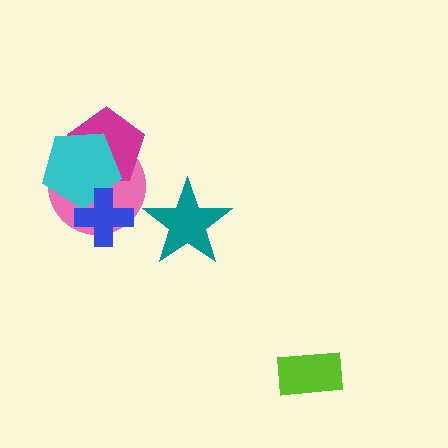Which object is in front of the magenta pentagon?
The cyan pentagon is in front of the magenta pentagon.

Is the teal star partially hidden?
No, no other shape covers it.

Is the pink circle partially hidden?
Yes, it is partially covered by another shape.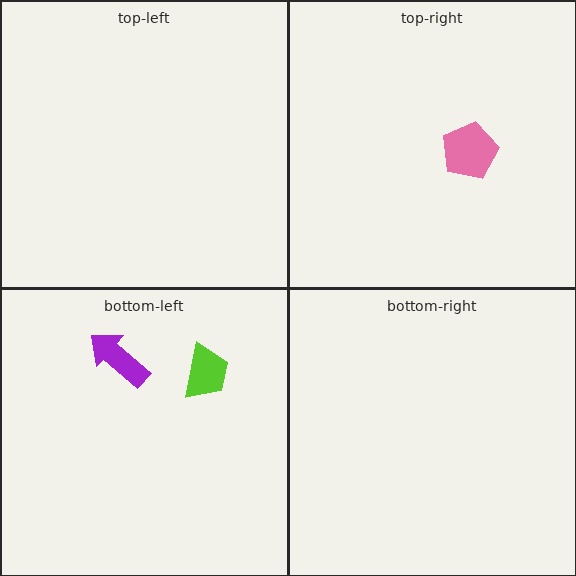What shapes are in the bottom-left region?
The lime trapezoid, the purple arrow.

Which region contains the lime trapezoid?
The bottom-left region.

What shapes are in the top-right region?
The pink pentagon.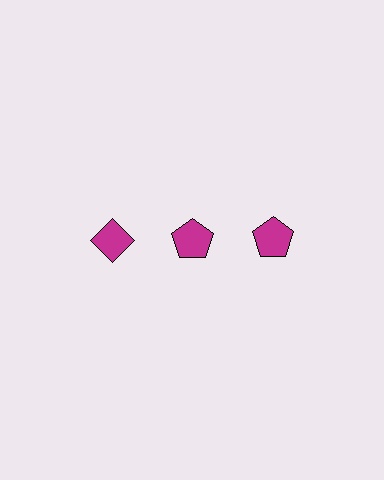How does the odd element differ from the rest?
It has a different shape: diamond instead of pentagon.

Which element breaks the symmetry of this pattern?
The magenta diamond in the top row, leftmost column breaks the symmetry. All other shapes are magenta pentagons.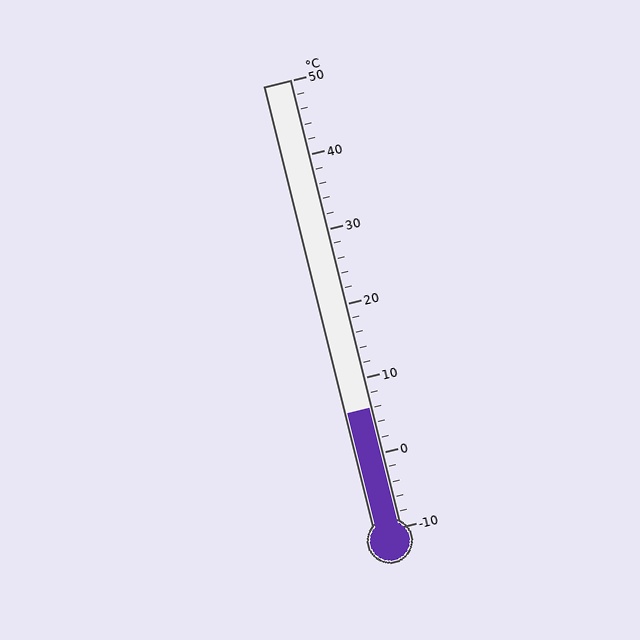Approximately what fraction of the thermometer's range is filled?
The thermometer is filled to approximately 25% of its range.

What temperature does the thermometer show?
The thermometer shows approximately 6°C.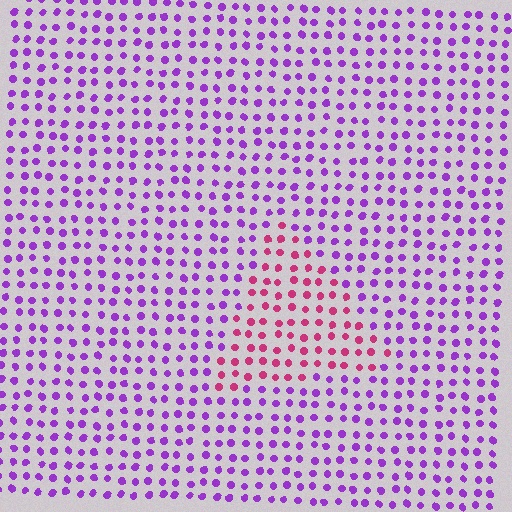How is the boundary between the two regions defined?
The boundary is defined purely by a slight shift in hue (about 51 degrees). Spacing, size, and orientation are identical on both sides.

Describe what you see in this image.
The image is filled with small purple elements in a uniform arrangement. A triangle-shaped region is visible where the elements are tinted to a slightly different hue, forming a subtle color boundary.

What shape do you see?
I see a triangle.